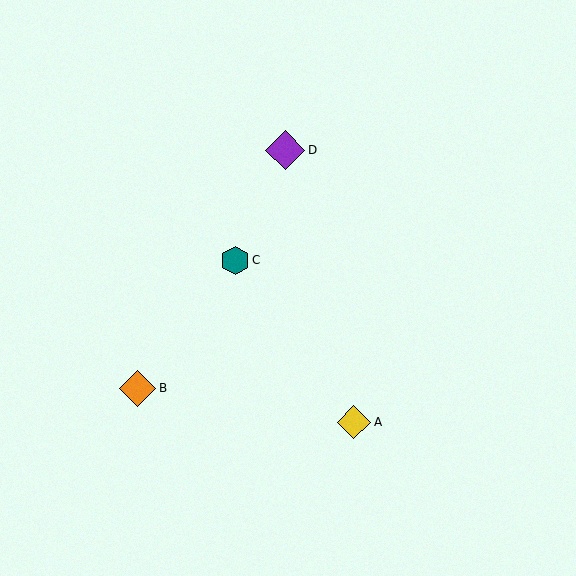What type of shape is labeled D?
Shape D is a purple diamond.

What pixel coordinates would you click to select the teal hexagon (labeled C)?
Click at (235, 260) to select the teal hexagon C.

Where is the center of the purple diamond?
The center of the purple diamond is at (285, 150).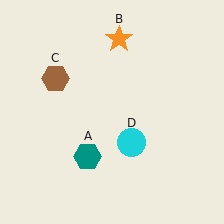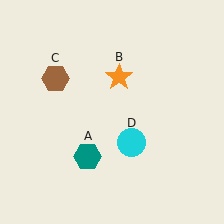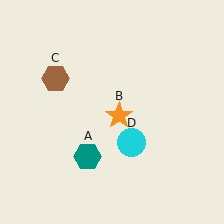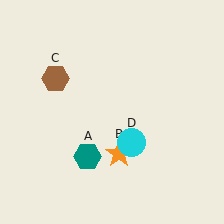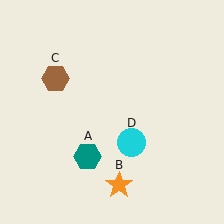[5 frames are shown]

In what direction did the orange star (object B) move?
The orange star (object B) moved down.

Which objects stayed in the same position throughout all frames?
Teal hexagon (object A) and brown hexagon (object C) and cyan circle (object D) remained stationary.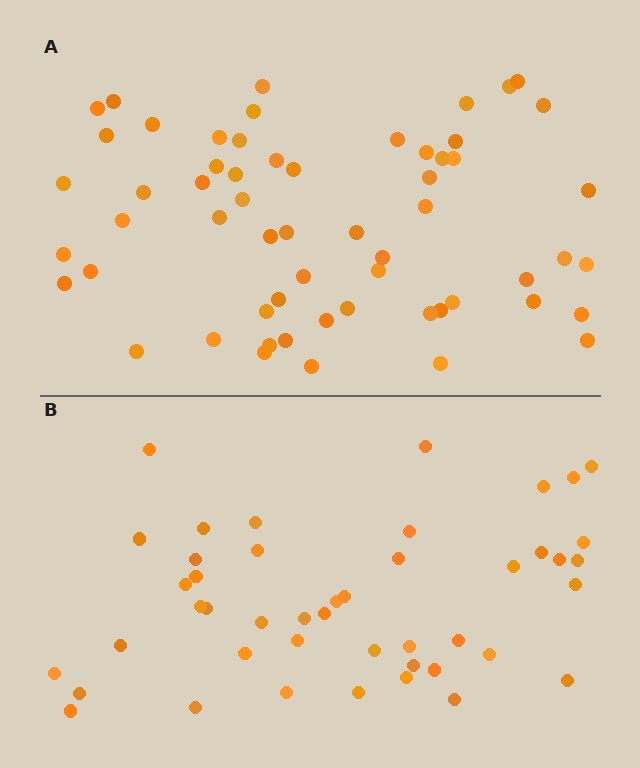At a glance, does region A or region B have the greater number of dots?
Region A (the top region) has more dots.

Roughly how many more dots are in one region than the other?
Region A has approximately 15 more dots than region B.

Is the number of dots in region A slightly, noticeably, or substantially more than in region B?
Region A has noticeably more, but not dramatically so. The ratio is roughly 1.3 to 1.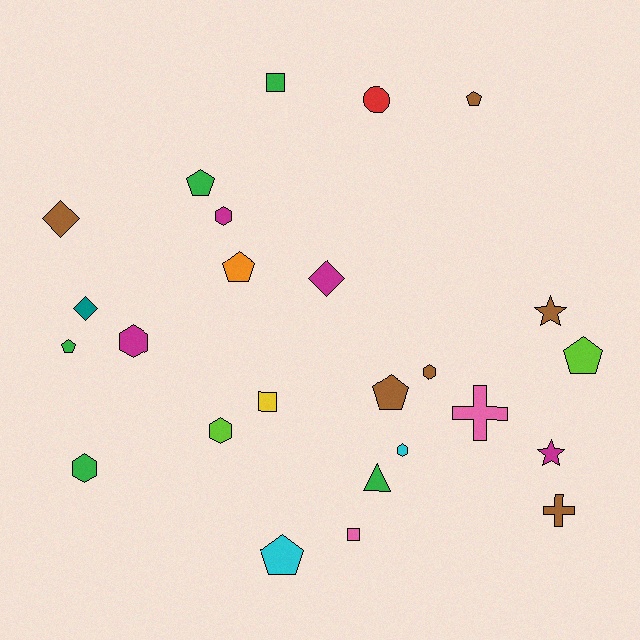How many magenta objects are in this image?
There are 4 magenta objects.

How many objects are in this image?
There are 25 objects.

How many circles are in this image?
There is 1 circle.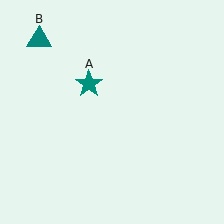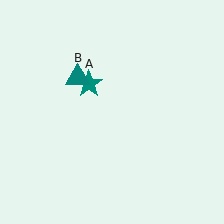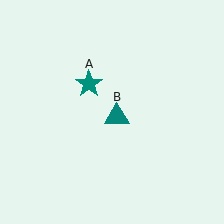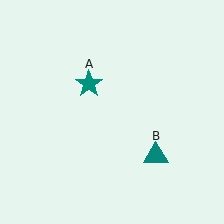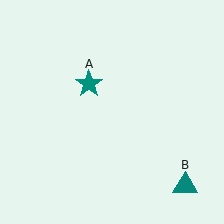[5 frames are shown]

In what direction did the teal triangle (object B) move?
The teal triangle (object B) moved down and to the right.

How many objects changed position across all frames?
1 object changed position: teal triangle (object B).